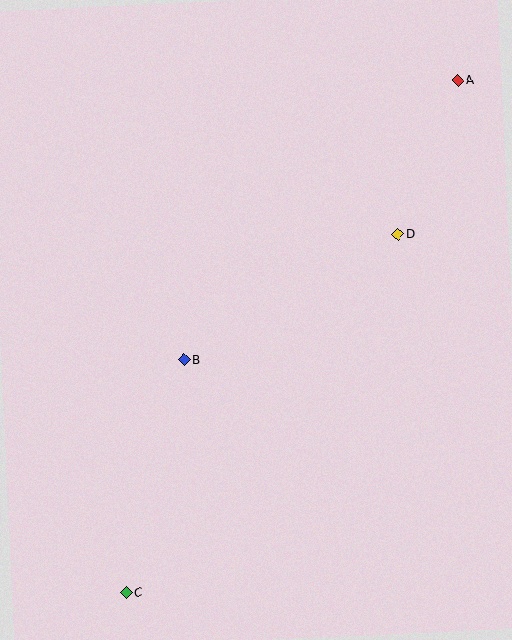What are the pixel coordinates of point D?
Point D is at (398, 235).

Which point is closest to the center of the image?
Point B at (184, 360) is closest to the center.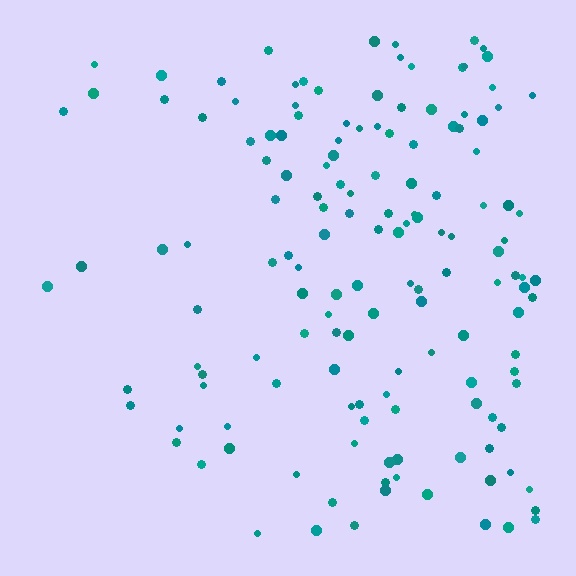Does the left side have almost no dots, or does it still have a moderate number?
Still a moderate number, just noticeably fewer than the right.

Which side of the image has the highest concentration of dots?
The right.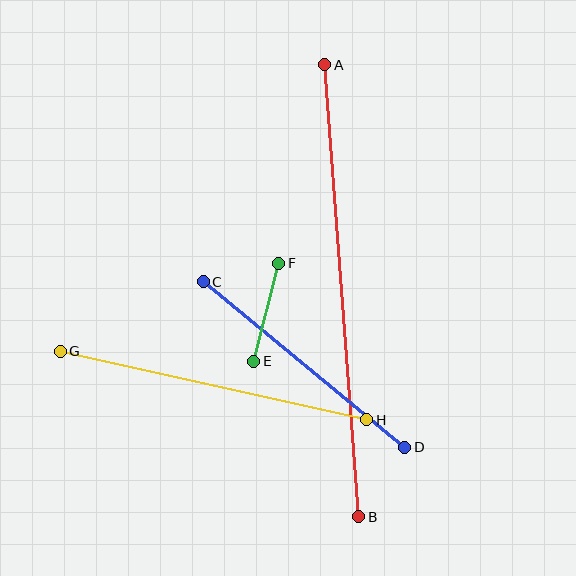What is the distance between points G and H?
The distance is approximately 314 pixels.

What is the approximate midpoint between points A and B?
The midpoint is at approximately (342, 291) pixels.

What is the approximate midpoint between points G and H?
The midpoint is at approximately (213, 386) pixels.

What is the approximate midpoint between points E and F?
The midpoint is at approximately (266, 312) pixels.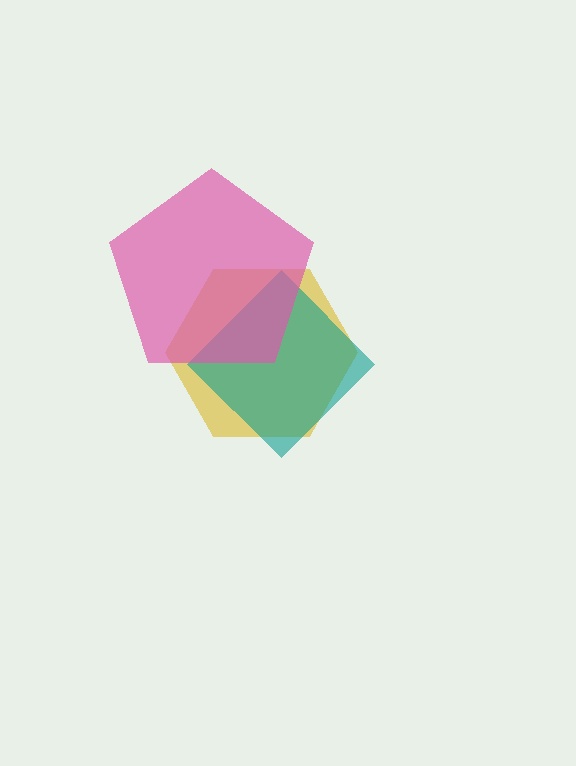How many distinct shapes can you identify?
There are 3 distinct shapes: a yellow hexagon, a teal diamond, a pink pentagon.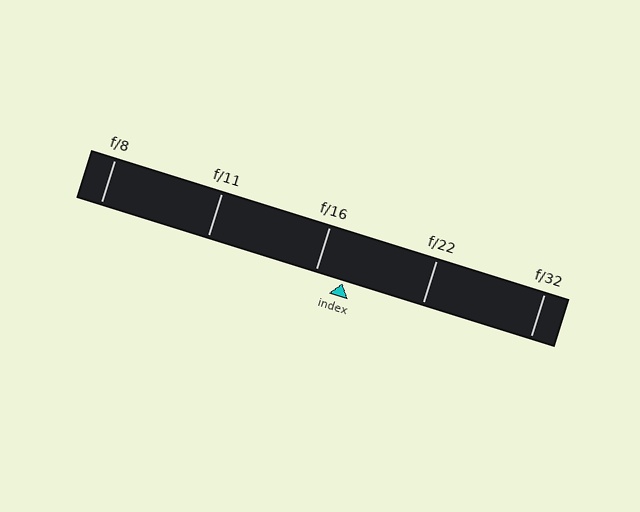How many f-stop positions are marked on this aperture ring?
There are 5 f-stop positions marked.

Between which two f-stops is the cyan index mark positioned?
The index mark is between f/16 and f/22.